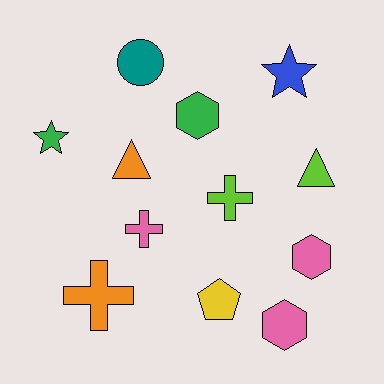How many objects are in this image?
There are 12 objects.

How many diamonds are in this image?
There are no diamonds.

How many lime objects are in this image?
There are 2 lime objects.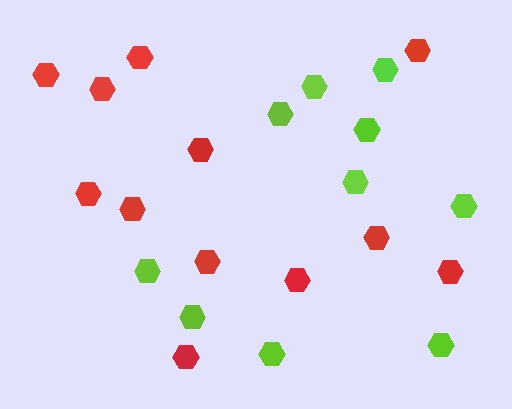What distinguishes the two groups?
There are 2 groups: one group of red hexagons (12) and one group of lime hexagons (10).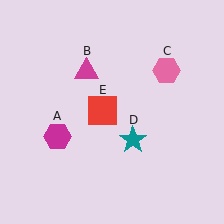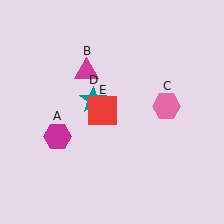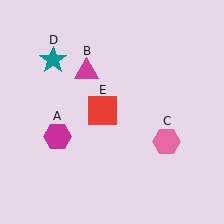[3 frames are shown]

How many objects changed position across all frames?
2 objects changed position: pink hexagon (object C), teal star (object D).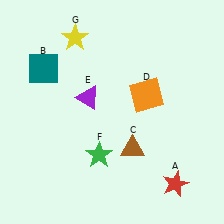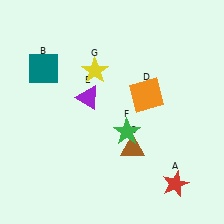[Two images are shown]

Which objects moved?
The objects that moved are: the green star (F), the yellow star (G).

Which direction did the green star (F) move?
The green star (F) moved right.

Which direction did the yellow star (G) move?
The yellow star (G) moved down.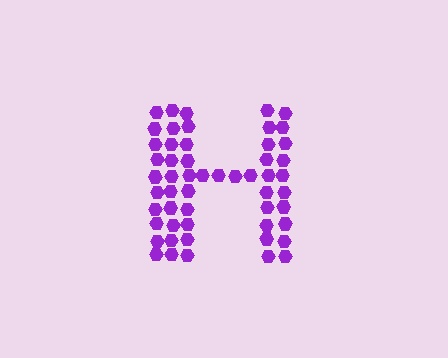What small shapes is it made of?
It is made of small hexagons.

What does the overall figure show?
The overall figure shows the letter H.